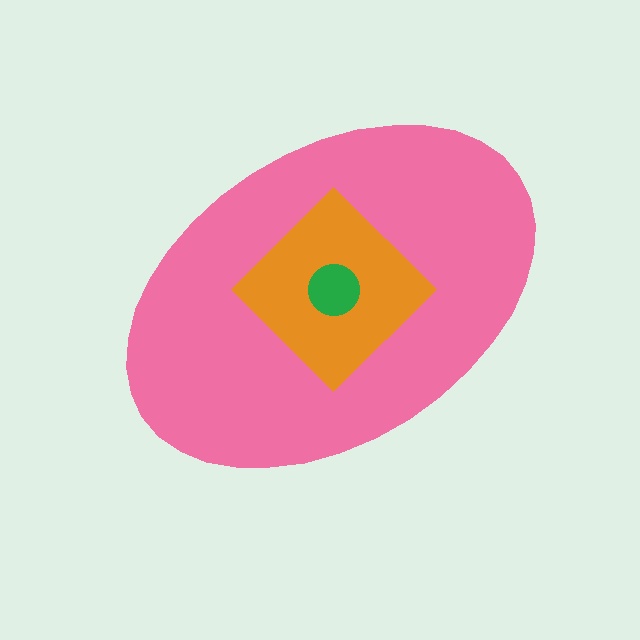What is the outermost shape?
The pink ellipse.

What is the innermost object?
The green circle.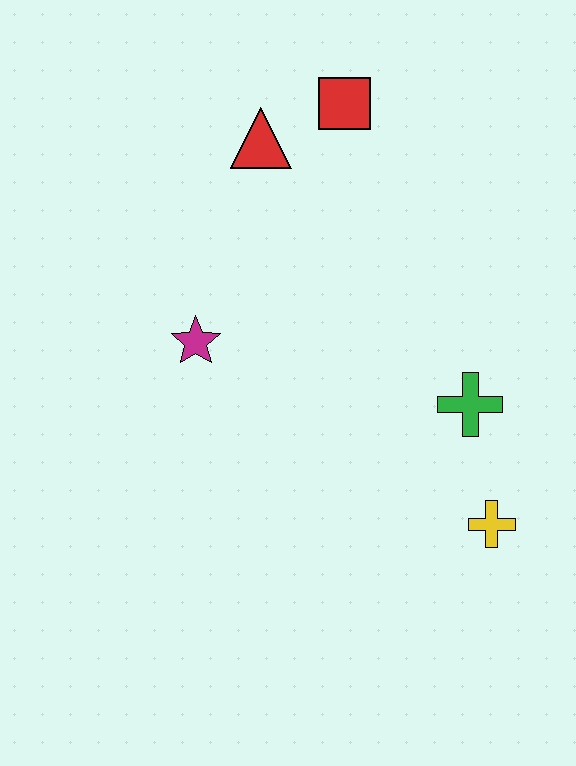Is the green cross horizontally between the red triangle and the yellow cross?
Yes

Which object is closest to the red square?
The red triangle is closest to the red square.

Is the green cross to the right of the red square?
Yes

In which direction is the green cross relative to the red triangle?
The green cross is below the red triangle.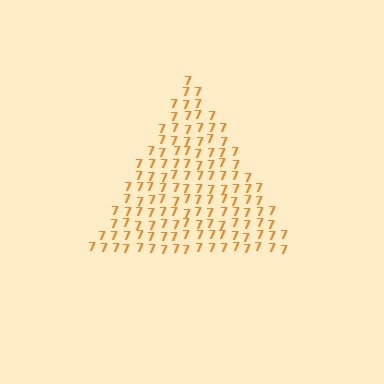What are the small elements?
The small elements are digit 7's.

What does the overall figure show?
The overall figure shows a triangle.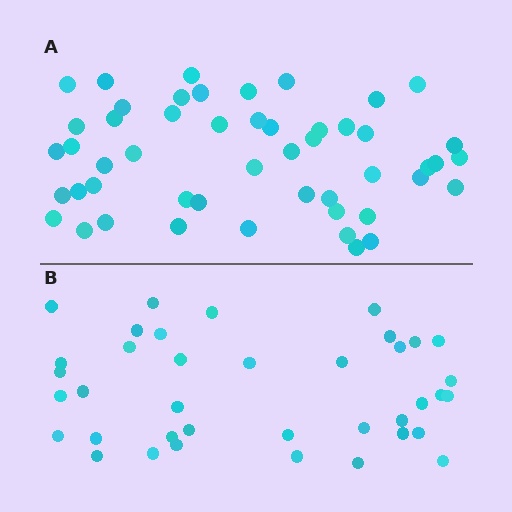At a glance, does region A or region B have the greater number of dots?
Region A (the top region) has more dots.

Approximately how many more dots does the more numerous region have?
Region A has roughly 12 or so more dots than region B.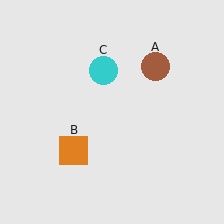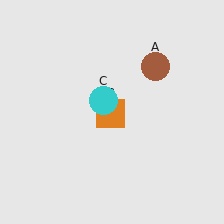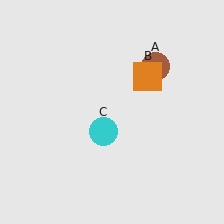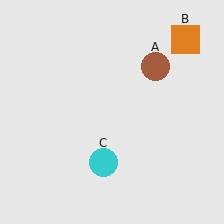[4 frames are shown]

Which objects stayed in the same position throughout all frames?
Brown circle (object A) remained stationary.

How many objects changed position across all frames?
2 objects changed position: orange square (object B), cyan circle (object C).